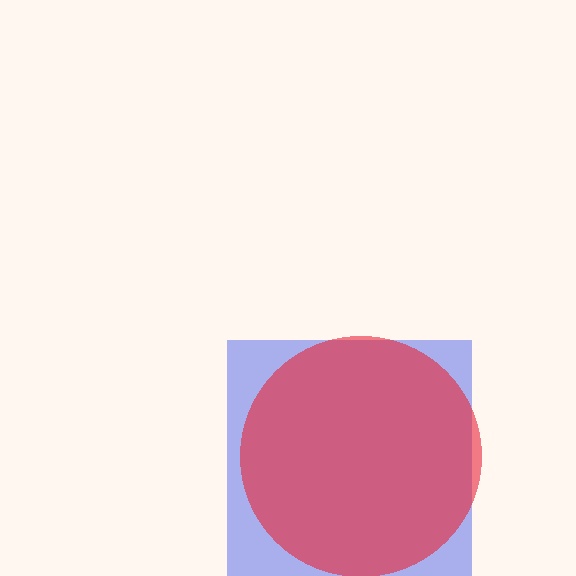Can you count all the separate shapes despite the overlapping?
Yes, there are 2 separate shapes.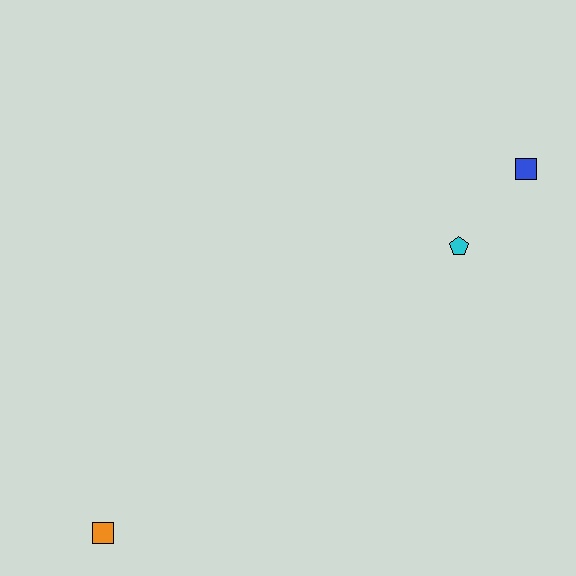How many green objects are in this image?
There are no green objects.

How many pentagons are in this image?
There is 1 pentagon.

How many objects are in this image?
There are 3 objects.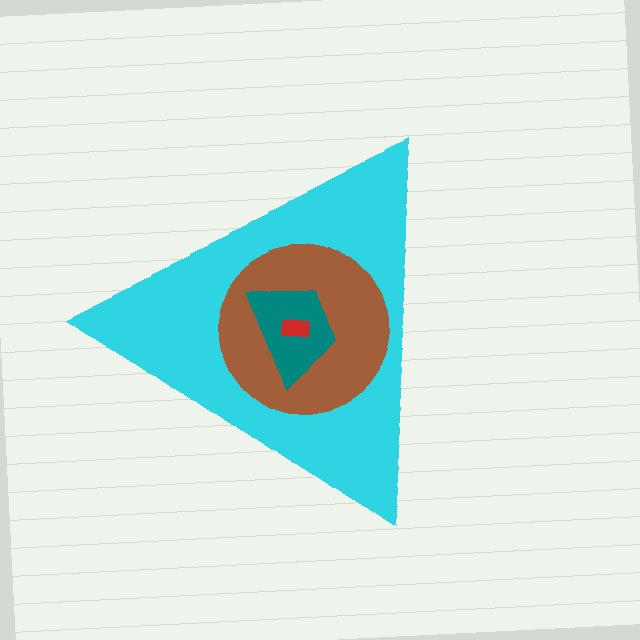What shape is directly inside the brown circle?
The teal trapezoid.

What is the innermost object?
The red rectangle.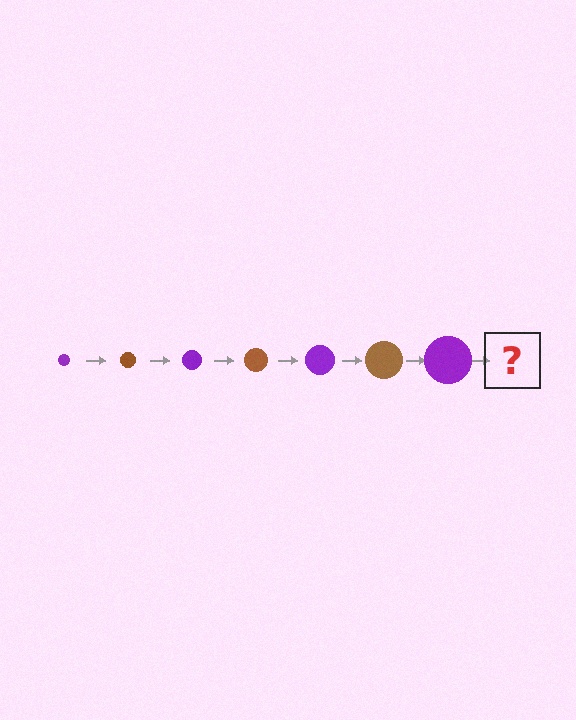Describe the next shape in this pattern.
It should be a brown circle, larger than the previous one.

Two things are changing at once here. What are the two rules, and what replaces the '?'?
The two rules are that the circle grows larger each step and the color cycles through purple and brown. The '?' should be a brown circle, larger than the previous one.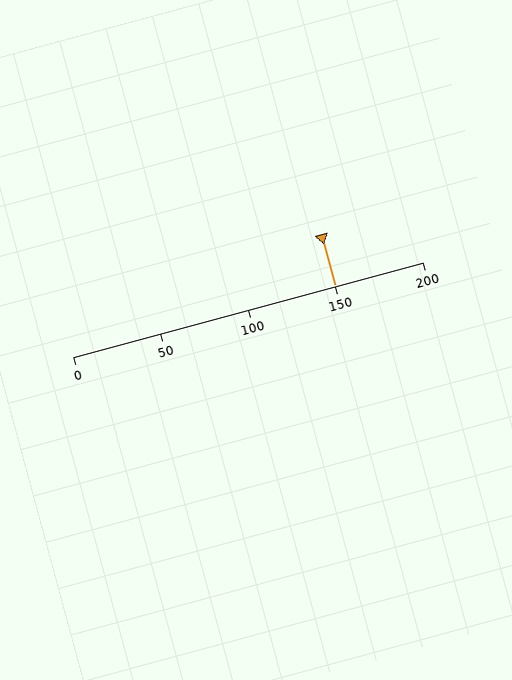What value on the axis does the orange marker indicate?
The marker indicates approximately 150.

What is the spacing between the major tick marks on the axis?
The major ticks are spaced 50 apart.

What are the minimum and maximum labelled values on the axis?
The axis runs from 0 to 200.